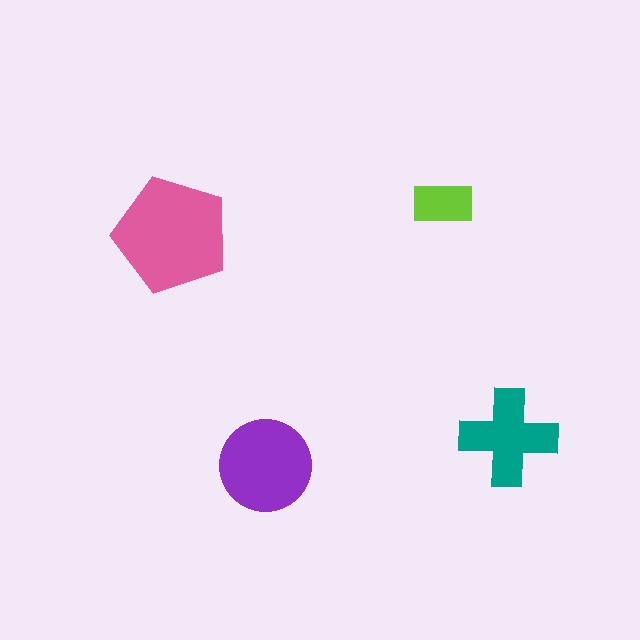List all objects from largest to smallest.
The pink pentagon, the purple circle, the teal cross, the lime rectangle.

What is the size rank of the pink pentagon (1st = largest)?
1st.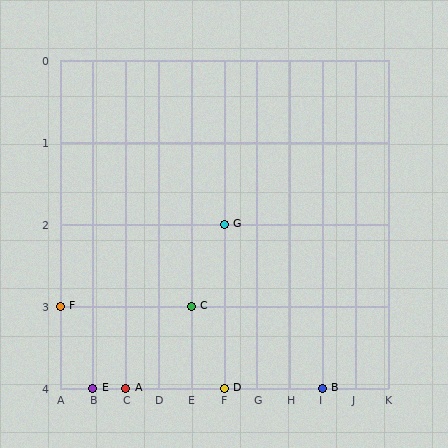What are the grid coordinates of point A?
Point A is at grid coordinates (C, 4).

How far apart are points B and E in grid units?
Points B and E are 7 columns apart.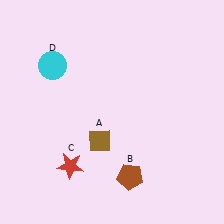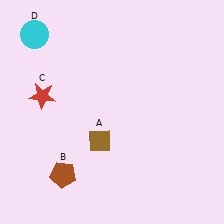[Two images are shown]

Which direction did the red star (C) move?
The red star (C) moved up.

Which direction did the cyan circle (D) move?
The cyan circle (D) moved up.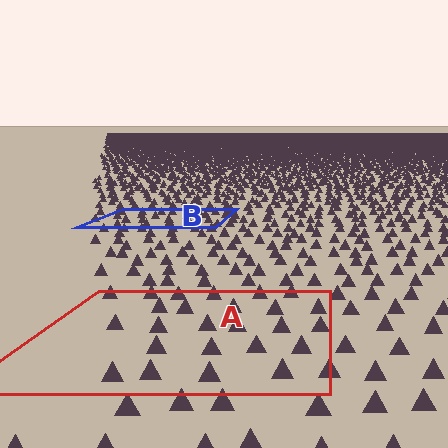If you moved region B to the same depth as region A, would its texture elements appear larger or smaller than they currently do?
They would appear larger. At a closer depth, the same texture elements are projected at a bigger on-screen size.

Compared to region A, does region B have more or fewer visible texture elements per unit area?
Region B has more texture elements per unit area — they are packed more densely because it is farther away.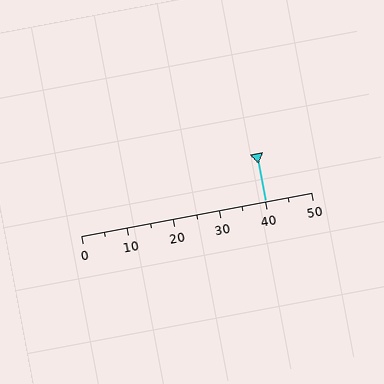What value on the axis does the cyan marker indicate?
The marker indicates approximately 40.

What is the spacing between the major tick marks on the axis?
The major ticks are spaced 10 apart.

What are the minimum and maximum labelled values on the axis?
The axis runs from 0 to 50.